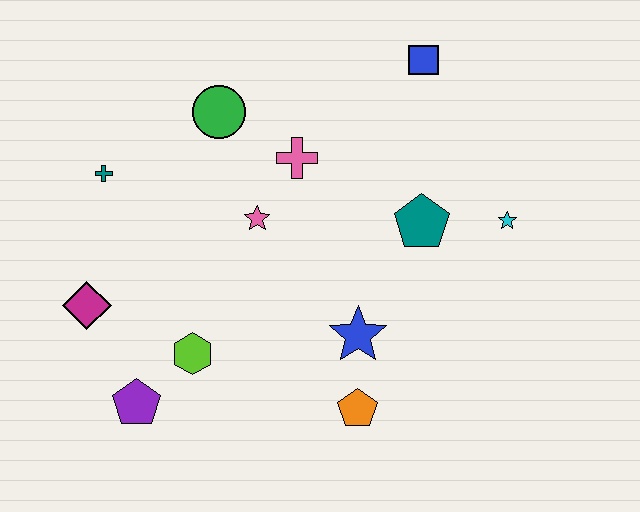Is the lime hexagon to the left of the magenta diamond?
No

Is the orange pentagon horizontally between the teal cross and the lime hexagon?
No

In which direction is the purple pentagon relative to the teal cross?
The purple pentagon is below the teal cross.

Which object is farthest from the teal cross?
The cyan star is farthest from the teal cross.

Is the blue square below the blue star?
No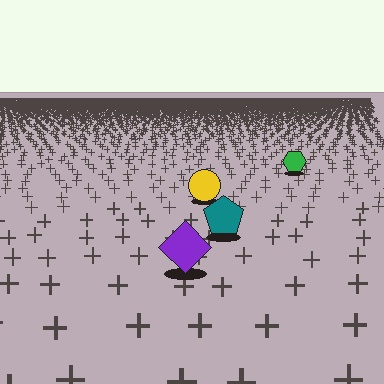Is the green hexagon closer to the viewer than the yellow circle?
No. The yellow circle is closer — you can tell from the texture gradient: the ground texture is coarser near it.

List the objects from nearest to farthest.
From nearest to farthest: the purple diamond, the teal pentagon, the yellow circle, the green hexagon.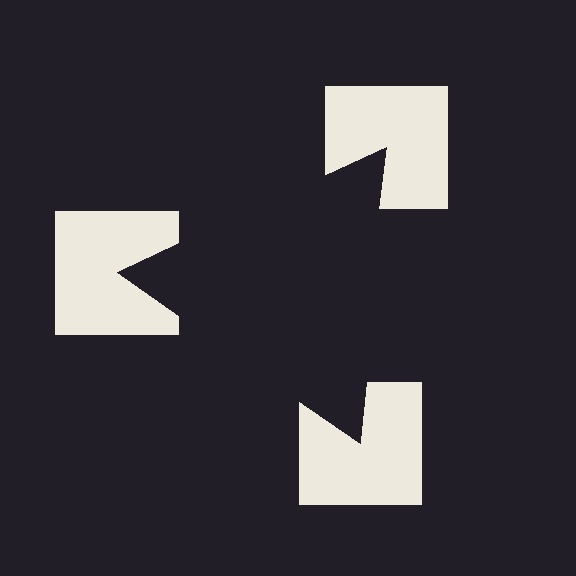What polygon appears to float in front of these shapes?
An illusory triangle — its edges are inferred from the aligned wedge cuts in the notched squares, not physically drawn.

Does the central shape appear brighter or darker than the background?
It typically appears slightly darker than the background, even though no actual brightness change is drawn.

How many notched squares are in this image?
There are 3 — one at each vertex of the illusory triangle.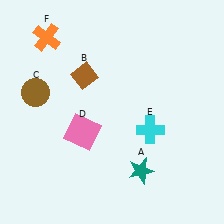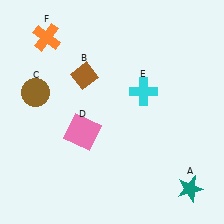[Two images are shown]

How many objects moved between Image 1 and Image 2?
2 objects moved between the two images.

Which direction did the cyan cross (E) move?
The cyan cross (E) moved up.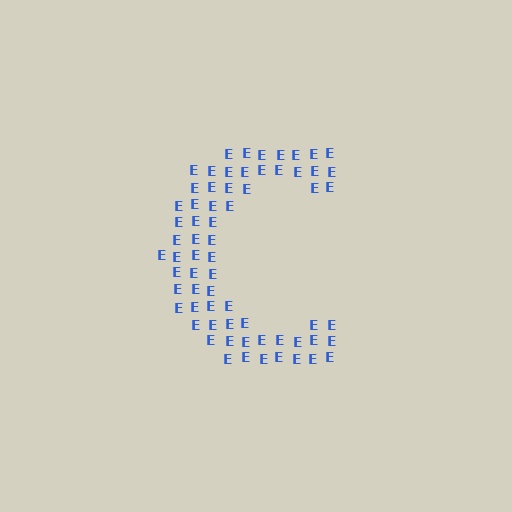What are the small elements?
The small elements are letter E's.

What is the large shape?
The large shape is the letter C.